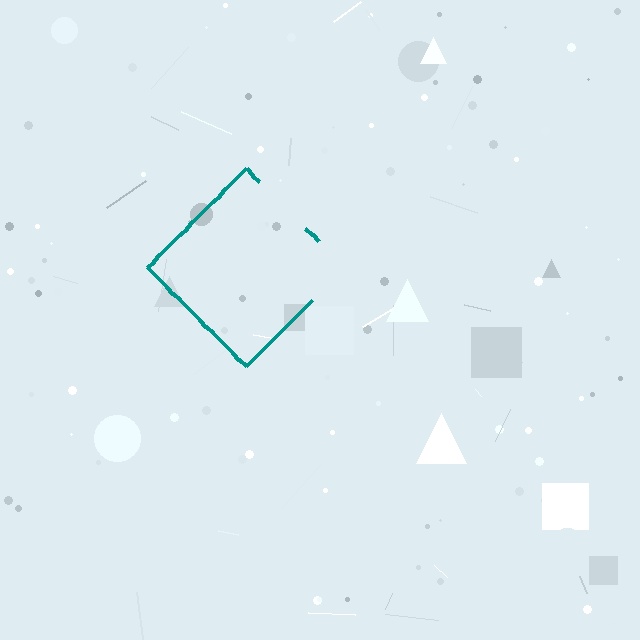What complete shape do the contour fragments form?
The contour fragments form a diamond.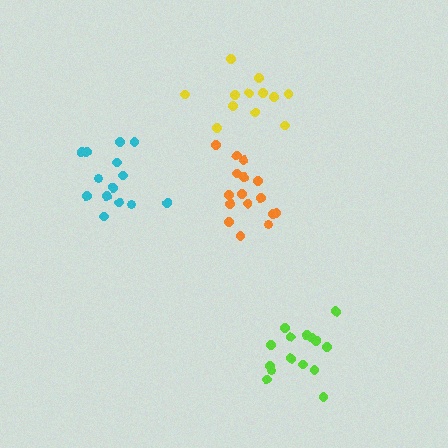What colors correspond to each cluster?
The clusters are colored: cyan, lime, yellow, orange.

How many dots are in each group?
Group 1: 14 dots, Group 2: 15 dots, Group 3: 12 dots, Group 4: 16 dots (57 total).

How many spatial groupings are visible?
There are 4 spatial groupings.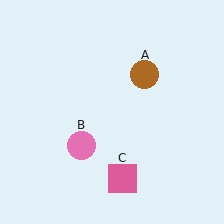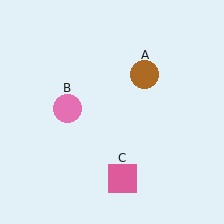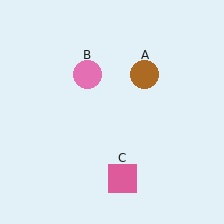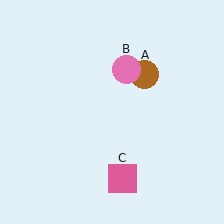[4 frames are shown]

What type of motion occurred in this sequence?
The pink circle (object B) rotated clockwise around the center of the scene.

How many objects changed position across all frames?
1 object changed position: pink circle (object B).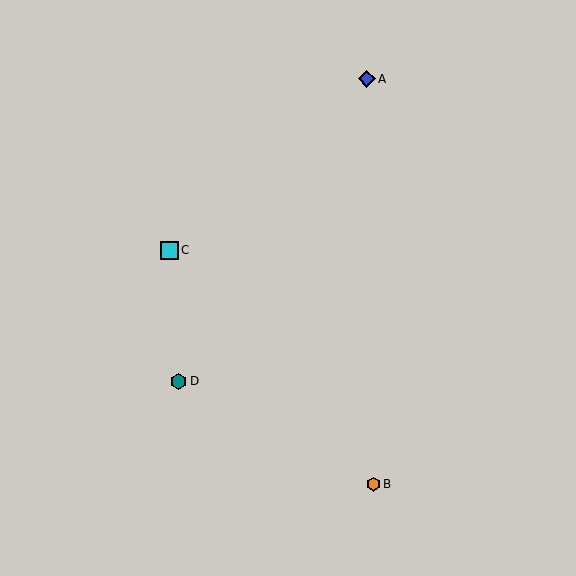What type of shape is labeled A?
Shape A is a blue diamond.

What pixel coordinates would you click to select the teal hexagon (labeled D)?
Click at (179, 382) to select the teal hexagon D.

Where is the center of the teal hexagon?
The center of the teal hexagon is at (179, 382).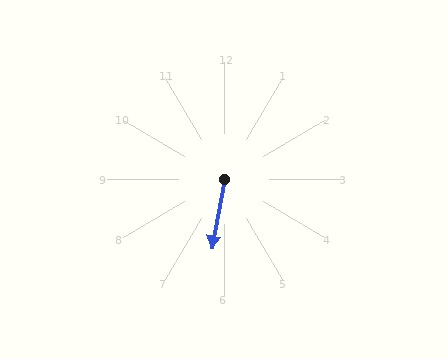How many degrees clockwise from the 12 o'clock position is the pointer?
Approximately 190 degrees.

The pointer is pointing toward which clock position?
Roughly 6 o'clock.